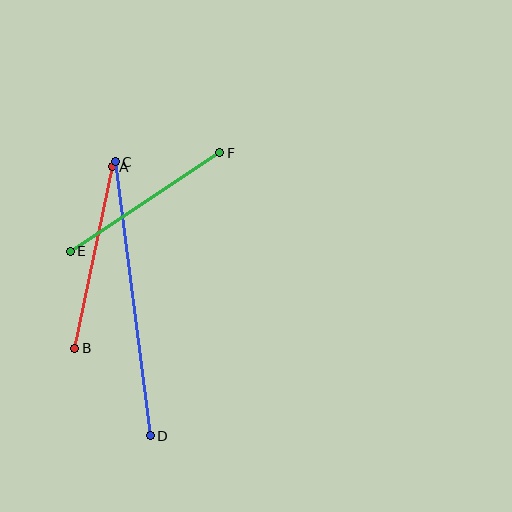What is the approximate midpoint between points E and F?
The midpoint is at approximately (145, 202) pixels.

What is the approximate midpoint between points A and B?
The midpoint is at approximately (93, 257) pixels.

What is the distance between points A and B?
The distance is approximately 185 pixels.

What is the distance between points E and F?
The distance is approximately 179 pixels.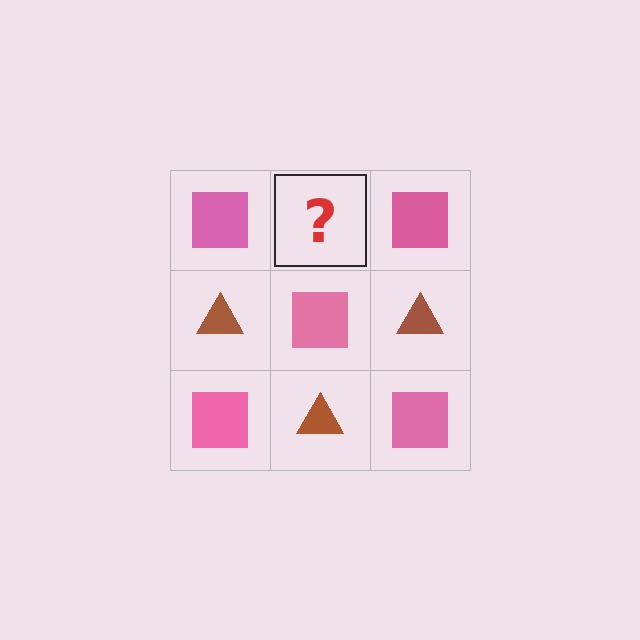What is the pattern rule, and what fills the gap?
The rule is that it alternates pink square and brown triangle in a checkerboard pattern. The gap should be filled with a brown triangle.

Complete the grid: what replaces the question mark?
The question mark should be replaced with a brown triangle.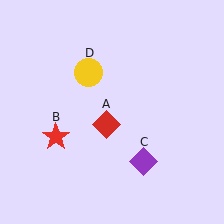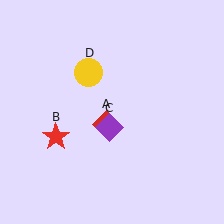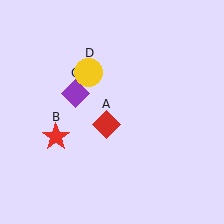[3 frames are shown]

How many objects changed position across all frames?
1 object changed position: purple diamond (object C).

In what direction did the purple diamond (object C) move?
The purple diamond (object C) moved up and to the left.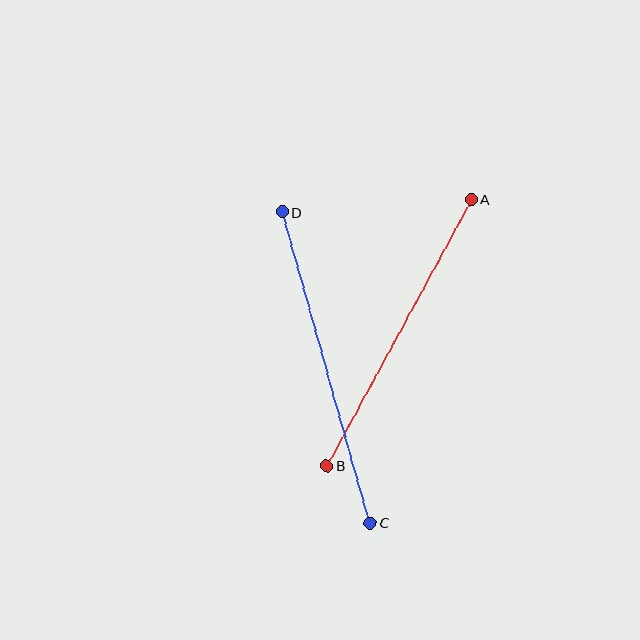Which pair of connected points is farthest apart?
Points C and D are farthest apart.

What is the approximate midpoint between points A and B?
The midpoint is at approximately (399, 332) pixels.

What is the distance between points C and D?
The distance is approximately 323 pixels.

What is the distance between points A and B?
The distance is approximately 303 pixels.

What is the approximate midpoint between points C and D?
The midpoint is at approximately (326, 367) pixels.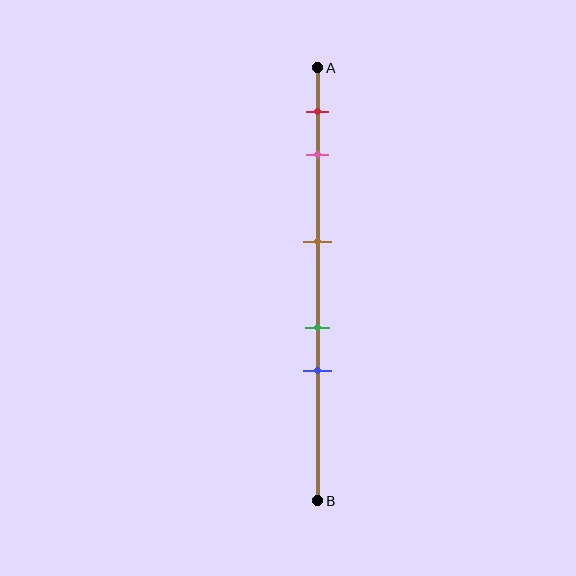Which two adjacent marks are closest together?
The green and blue marks are the closest adjacent pair.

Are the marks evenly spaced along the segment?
No, the marks are not evenly spaced.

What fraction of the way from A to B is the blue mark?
The blue mark is approximately 70% (0.7) of the way from A to B.